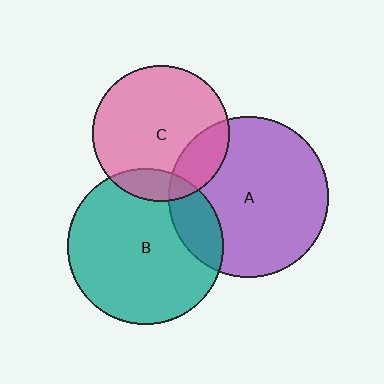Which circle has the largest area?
Circle A (purple).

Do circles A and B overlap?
Yes.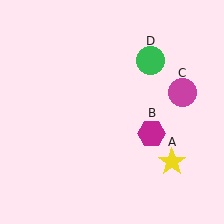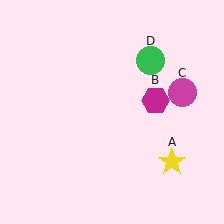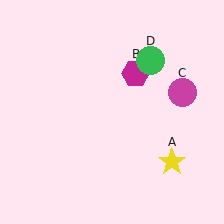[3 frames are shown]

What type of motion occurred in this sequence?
The magenta hexagon (object B) rotated counterclockwise around the center of the scene.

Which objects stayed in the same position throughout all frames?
Yellow star (object A) and magenta circle (object C) and green circle (object D) remained stationary.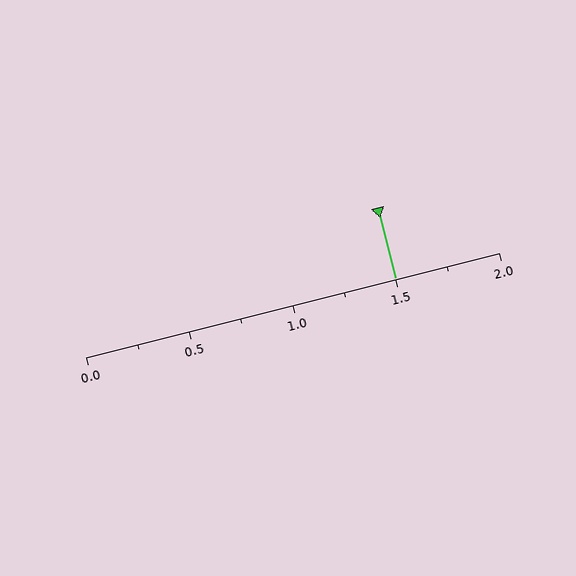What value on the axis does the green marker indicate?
The marker indicates approximately 1.5.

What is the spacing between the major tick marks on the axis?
The major ticks are spaced 0.5 apart.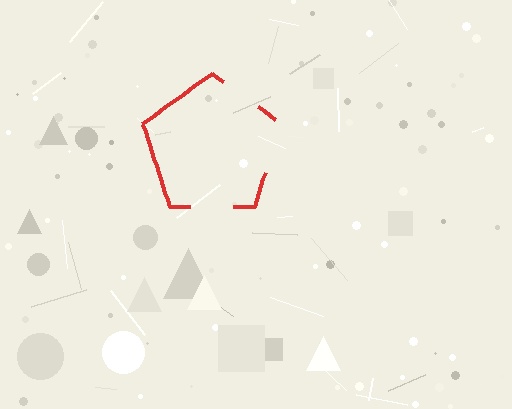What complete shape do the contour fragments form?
The contour fragments form a pentagon.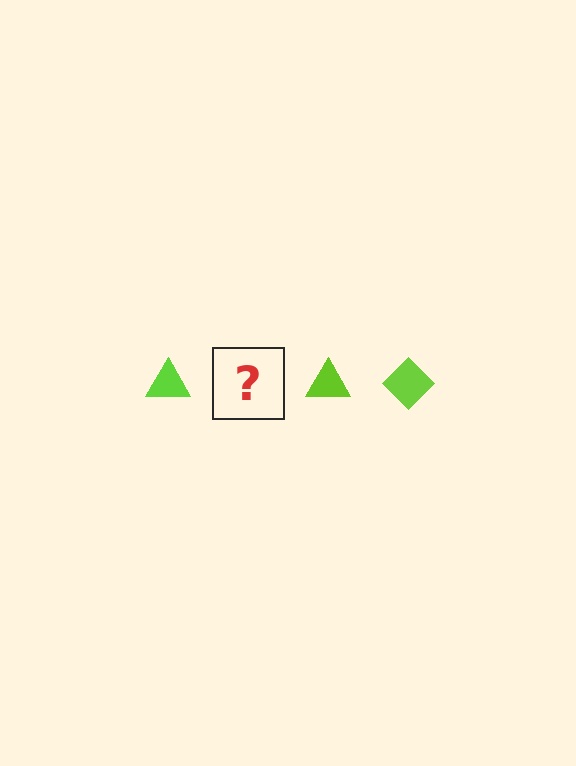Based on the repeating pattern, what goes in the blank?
The blank should be a lime diamond.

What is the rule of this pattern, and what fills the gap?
The rule is that the pattern cycles through triangle, diamond shapes in lime. The gap should be filled with a lime diamond.